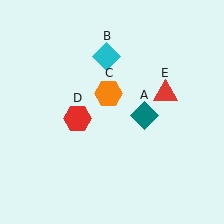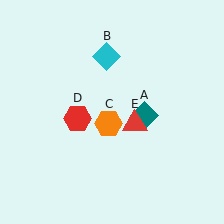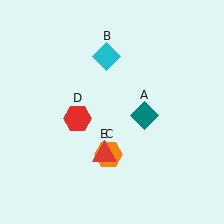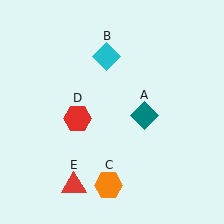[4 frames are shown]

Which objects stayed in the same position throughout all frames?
Teal diamond (object A) and cyan diamond (object B) and red hexagon (object D) remained stationary.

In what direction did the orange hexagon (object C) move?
The orange hexagon (object C) moved down.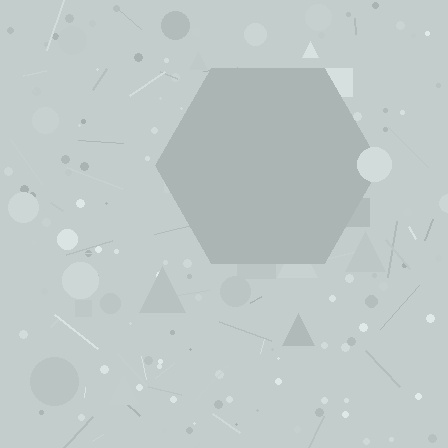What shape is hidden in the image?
A hexagon is hidden in the image.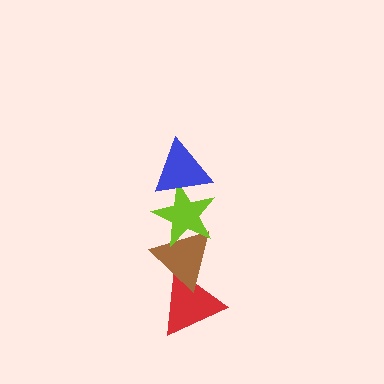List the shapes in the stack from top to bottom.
From top to bottom: the blue triangle, the lime star, the brown triangle, the red triangle.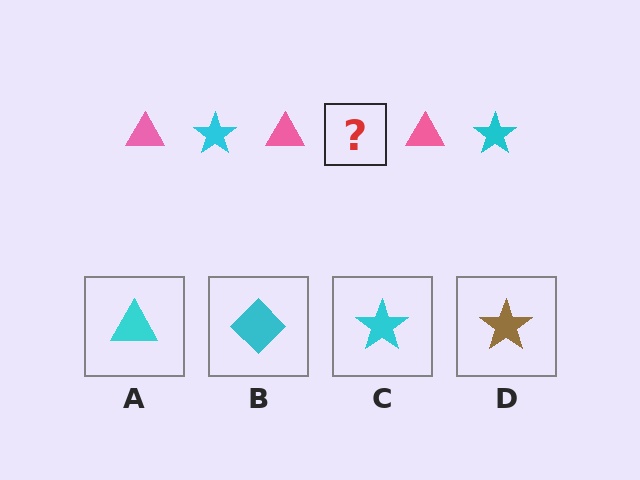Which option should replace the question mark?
Option C.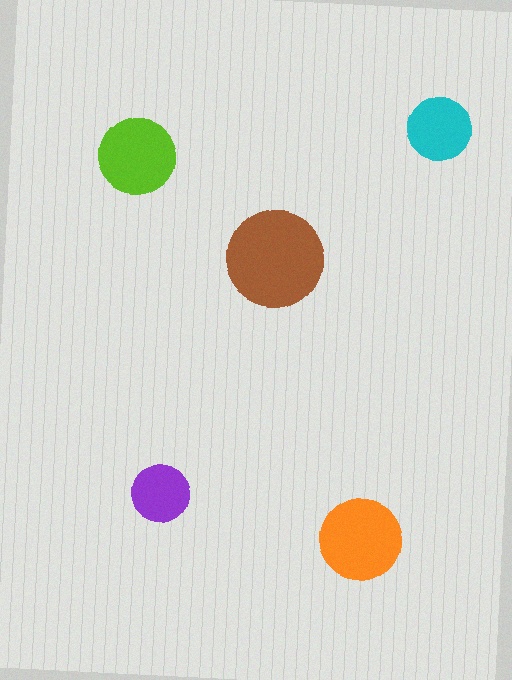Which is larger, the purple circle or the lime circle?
The lime one.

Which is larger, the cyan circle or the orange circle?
The orange one.